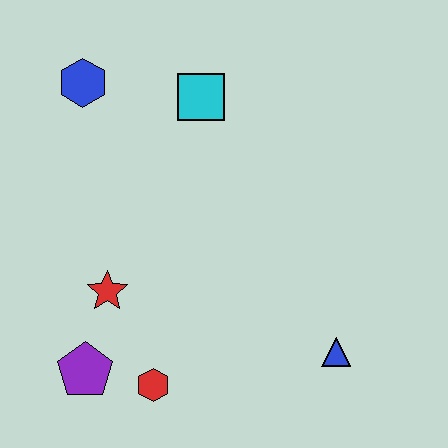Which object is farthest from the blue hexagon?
The blue triangle is farthest from the blue hexagon.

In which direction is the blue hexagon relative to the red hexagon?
The blue hexagon is above the red hexagon.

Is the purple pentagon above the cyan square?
No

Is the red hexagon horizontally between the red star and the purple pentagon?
No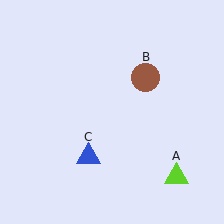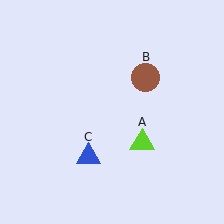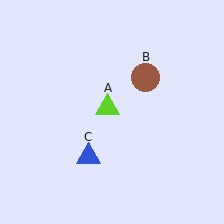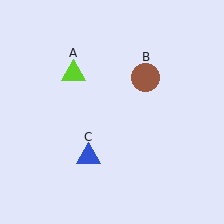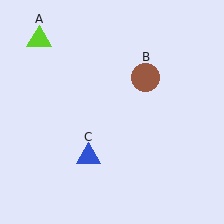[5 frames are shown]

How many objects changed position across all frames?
1 object changed position: lime triangle (object A).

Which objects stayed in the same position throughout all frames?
Brown circle (object B) and blue triangle (object C) remained stationary.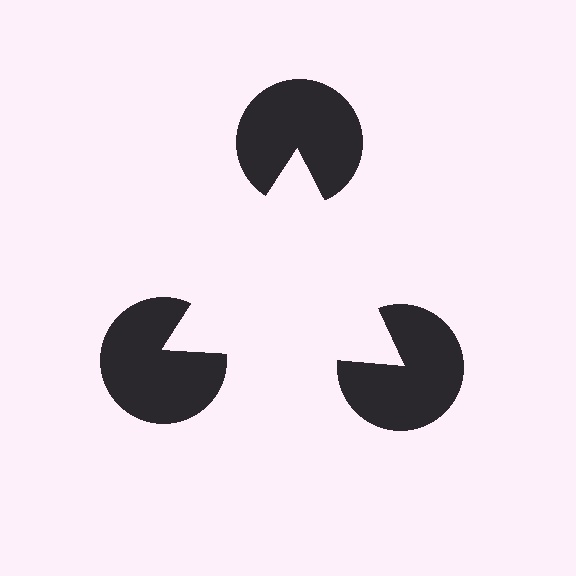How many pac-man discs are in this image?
There are 3 — one at each vertex of the illusory triangle.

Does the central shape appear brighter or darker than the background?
It typically appears slightly brighter than the background, even though no actual brightness change is drawn.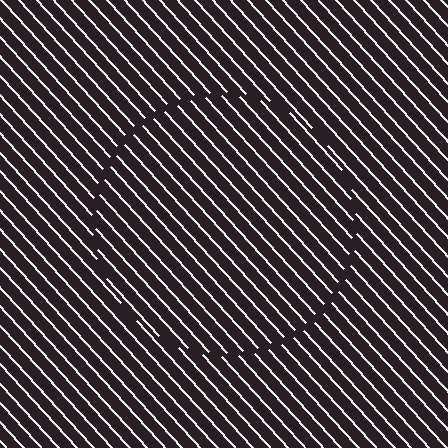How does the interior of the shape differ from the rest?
The interior of the shape contains the same grating, shifted by half a period — the contour is defined by the phase discontinuity where line-ends from the inner and outer gratings abut.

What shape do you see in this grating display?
An illusory circle. The interior of the shape contains the same grating, shifted by half a period — the contour is defined by the phase discontinuity where line-ends from the inner and outer gratings abut.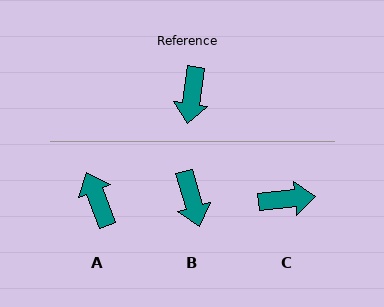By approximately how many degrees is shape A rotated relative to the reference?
Approximately 149 degrees clockwise.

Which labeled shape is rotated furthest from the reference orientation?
A, about 149 degrees away.